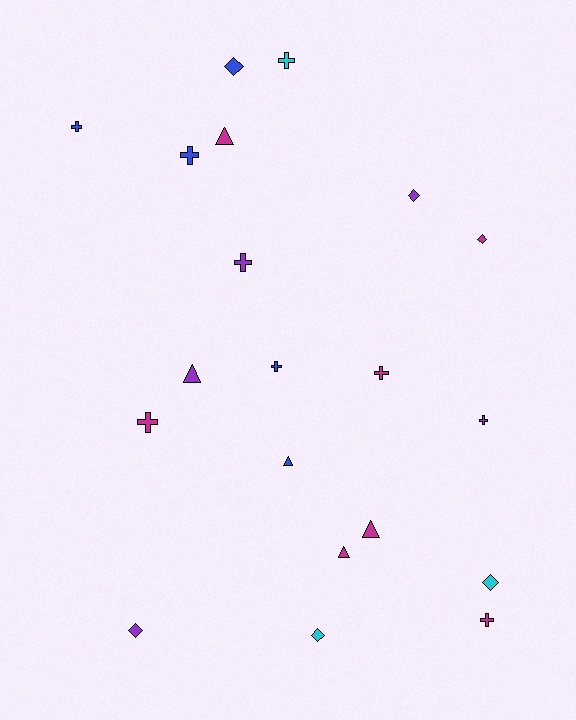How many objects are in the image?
There are 20 objects.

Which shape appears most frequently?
Cross, with 9 objects.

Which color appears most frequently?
Magenta, with 7 objects.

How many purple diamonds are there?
There are 2 purple diamonds.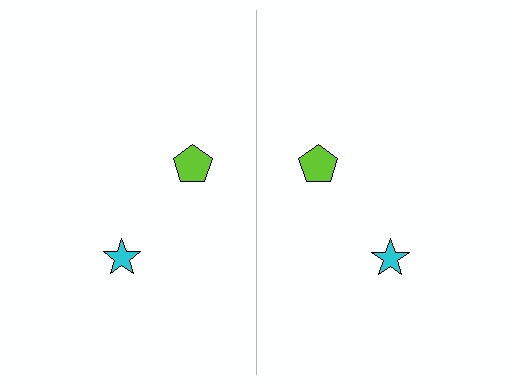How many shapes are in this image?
There are 4 shapes in this image.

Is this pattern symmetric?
Yes, this pattern has bilateral (reflection) symmetry.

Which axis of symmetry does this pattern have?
The pattern has a vertical axis of symmetry running through the center of the image.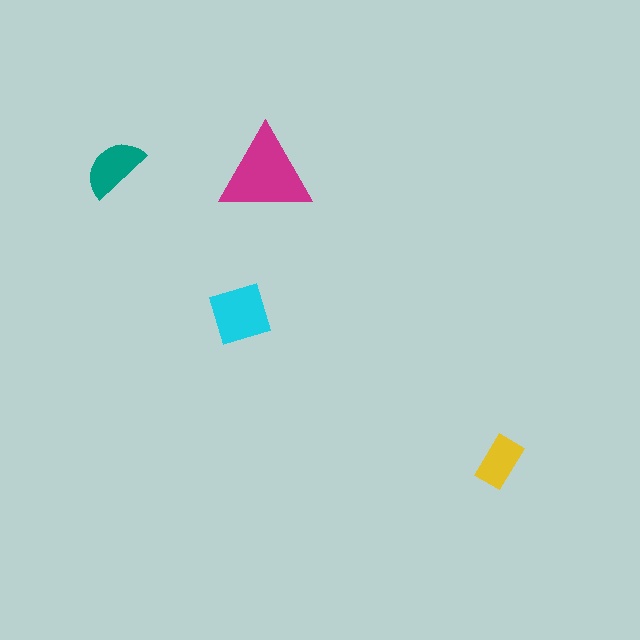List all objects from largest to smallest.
The magenta triangle, the cyan square, the teal semicircle, the yellow rectangle.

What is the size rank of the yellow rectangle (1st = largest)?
4th.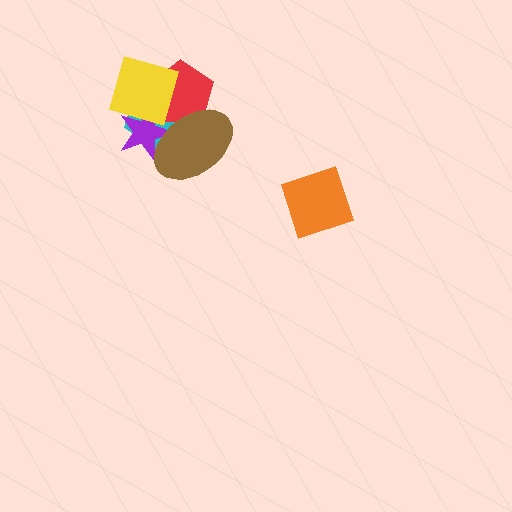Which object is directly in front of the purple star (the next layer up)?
The brown ellipse is directly in front of the purple star.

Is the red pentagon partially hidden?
Yes, it is partially covered by another shape.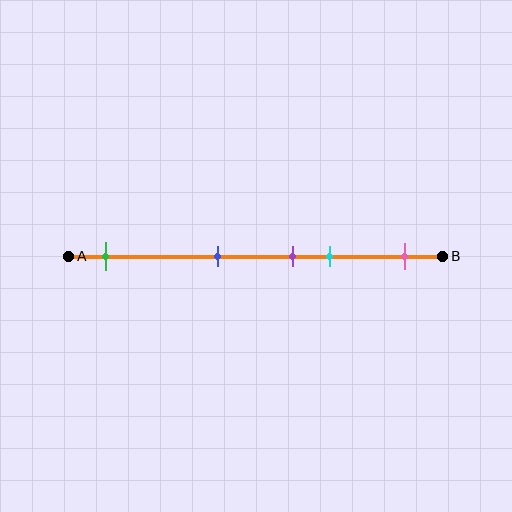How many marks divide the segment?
There are 5 marks dividing the segment.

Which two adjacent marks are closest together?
The purple and cyan marks are the closest adjacent pair.